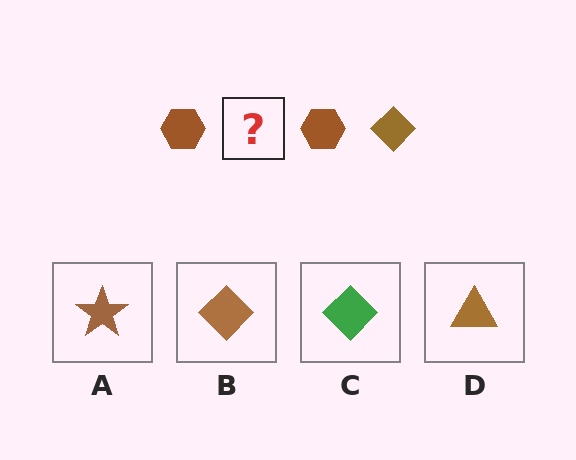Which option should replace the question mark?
Option B.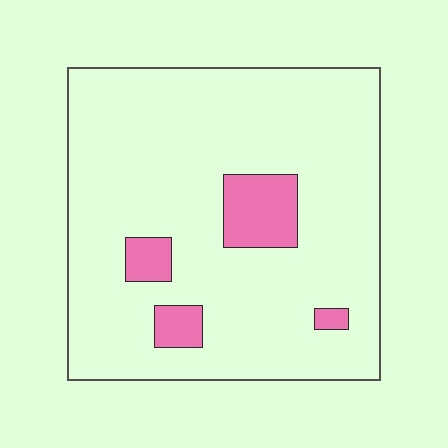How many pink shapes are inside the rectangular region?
4.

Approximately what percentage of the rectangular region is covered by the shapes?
Approximately 10%.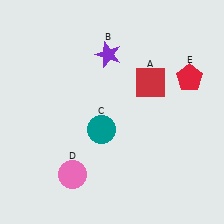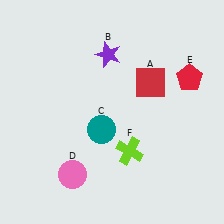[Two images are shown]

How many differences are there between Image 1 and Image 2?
There is 1 difference between the two images.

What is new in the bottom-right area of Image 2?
A lime cross (F) was added in the bottom-right area of Image 2.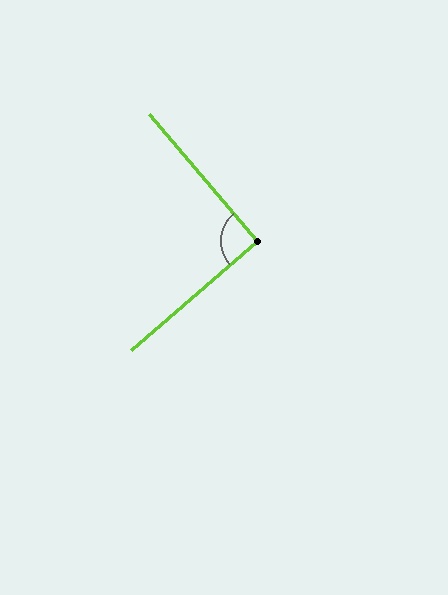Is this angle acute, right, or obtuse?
It is approximately a right angle.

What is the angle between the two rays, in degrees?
Approximately 91 degrees.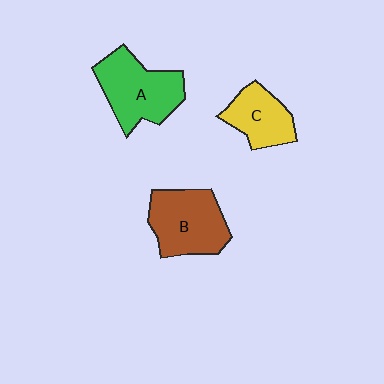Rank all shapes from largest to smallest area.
From largest to smallest: A (green), B (brown), C (yellow).